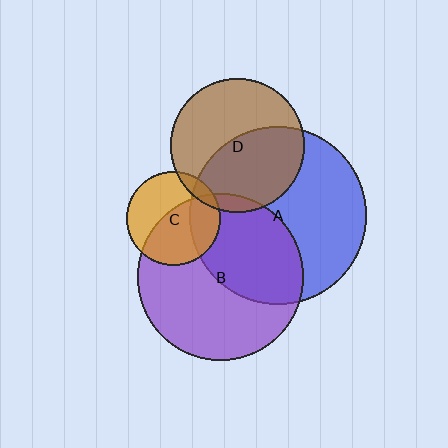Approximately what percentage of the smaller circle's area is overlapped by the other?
Approximately 45%.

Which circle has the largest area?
Circle A (blue).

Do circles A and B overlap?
Yes.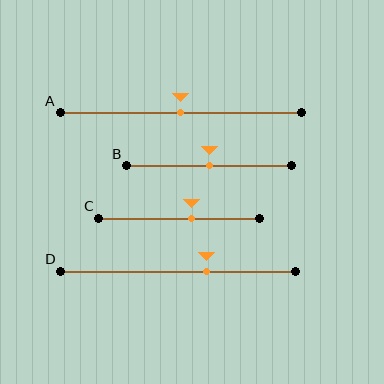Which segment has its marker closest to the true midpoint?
Segment A has its marker closest to the true midpoint.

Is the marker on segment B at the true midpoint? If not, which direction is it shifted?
Yes, the marker on segment B is at the true midpoint.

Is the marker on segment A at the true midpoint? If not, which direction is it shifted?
Yes, the marker on segment A is at the true midpoint.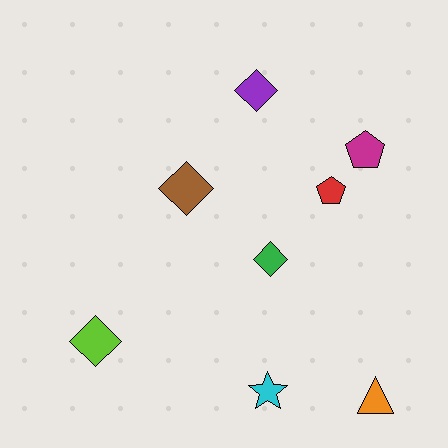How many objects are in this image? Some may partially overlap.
There are 8 objects.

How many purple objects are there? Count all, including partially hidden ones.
There is 1 purple object.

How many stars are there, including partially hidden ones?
There is 1 star.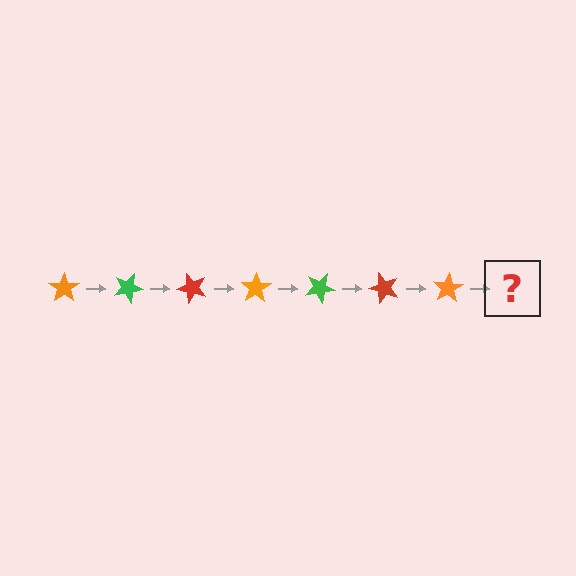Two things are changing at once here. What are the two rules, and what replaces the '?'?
The two rules are that it rotates 25 degrees each step and the color cycles through orange, green, and red. The '?' should be a green star, rotated 175 degrees from the start.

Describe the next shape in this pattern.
It should be a green star, rotated 175 degrees from the start.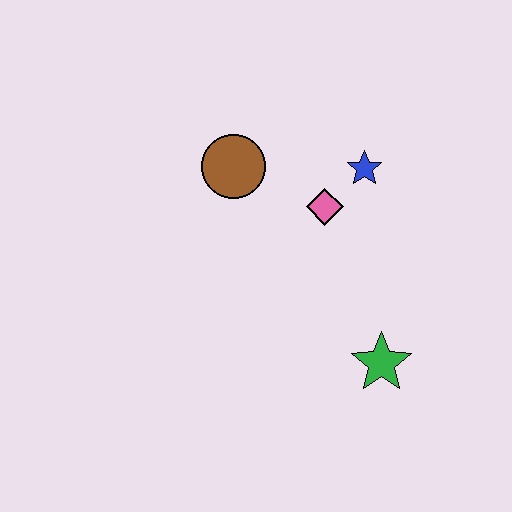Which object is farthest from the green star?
The brown circle is farthest from the green star.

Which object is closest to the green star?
The pink diamond is closest to the green star.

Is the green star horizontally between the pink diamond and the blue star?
No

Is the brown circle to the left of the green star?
Yes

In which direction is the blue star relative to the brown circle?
The blue star is to the right of the brown circle.